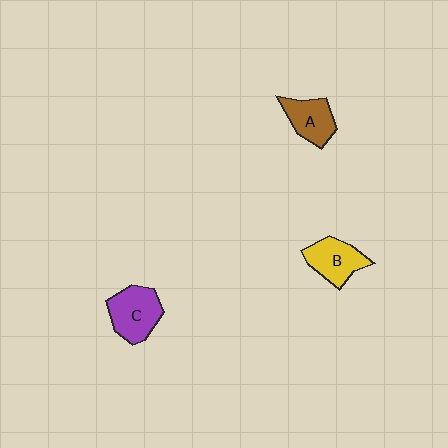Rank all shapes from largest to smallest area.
From largest to smallest: C (purple), B (yellow), A (brown).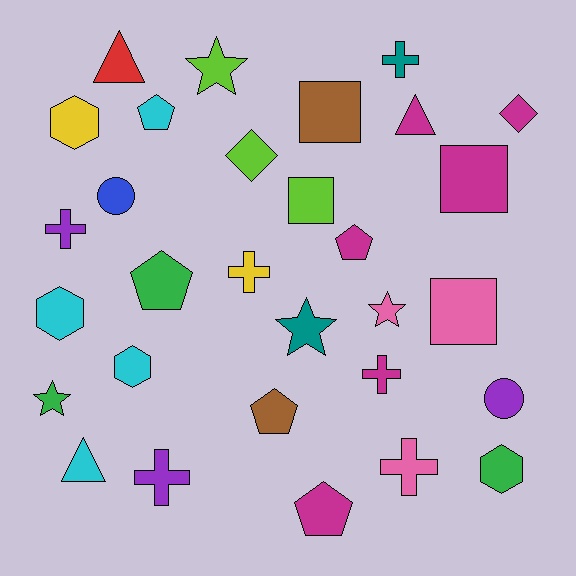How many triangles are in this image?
There are 3 triangles.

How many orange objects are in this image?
There are no orange objects.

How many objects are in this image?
There are 30 objects.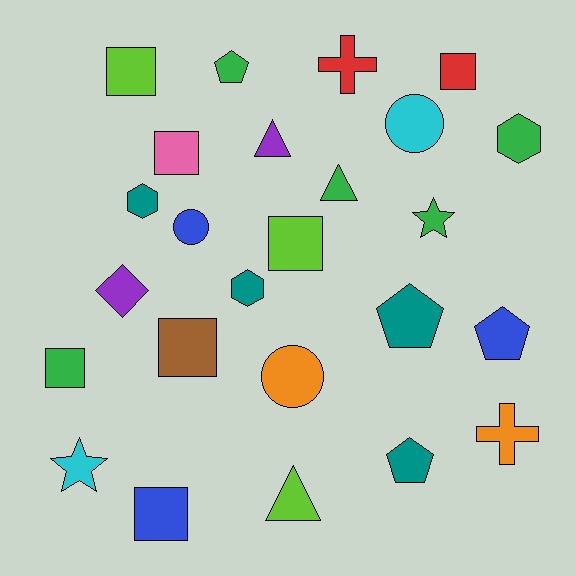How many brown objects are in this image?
There is 1 brown object.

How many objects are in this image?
There are 25 objects.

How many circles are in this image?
There are 3 circles.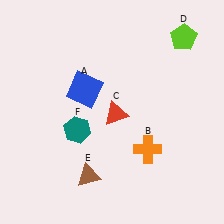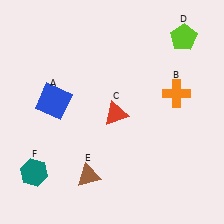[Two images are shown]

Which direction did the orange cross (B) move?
The orange cross (B) moved up.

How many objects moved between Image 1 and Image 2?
3 objects moved between the two images.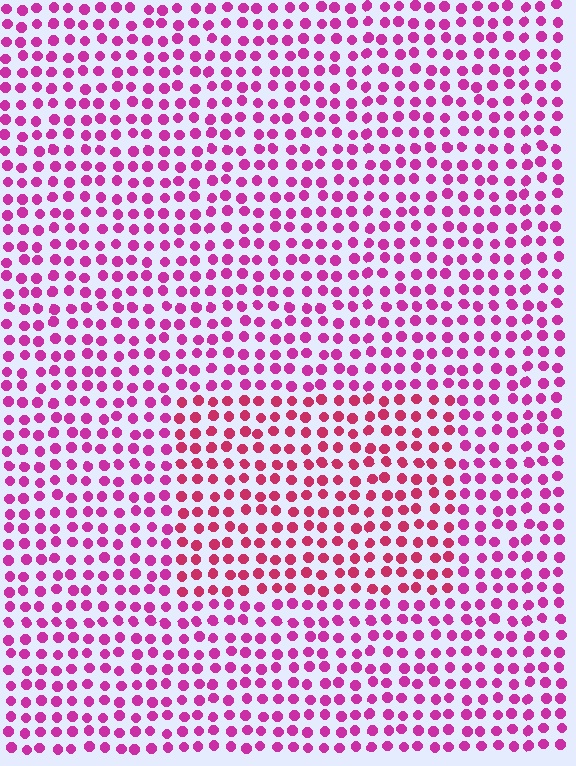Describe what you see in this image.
The image is filled with small magenta elements in a uniform arrangement. A rectangle-shaped region is visible where the elements are tinted to a slightly different hue, forming a subtle color boundary.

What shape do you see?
I see a rectangle.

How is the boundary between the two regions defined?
The boundary is defined purely by a slight shift in hue (about 25 degrees). Spacing, size, and orientation are identical on both sides.